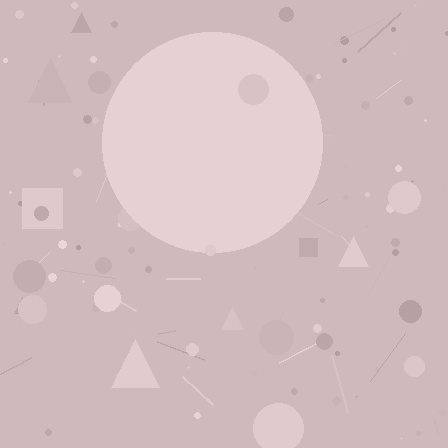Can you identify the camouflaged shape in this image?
The camouflaged shape is a circle.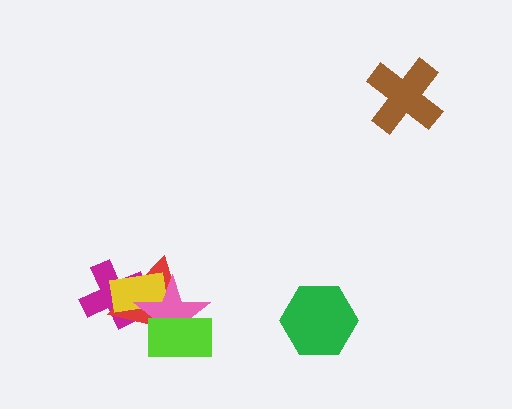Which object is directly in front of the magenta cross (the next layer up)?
The red triangle is directly in front of the magenta cross.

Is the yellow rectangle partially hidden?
Yes, it is partially covered by another shape.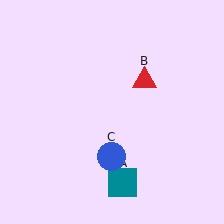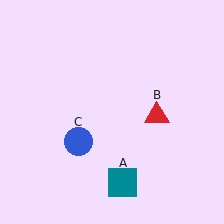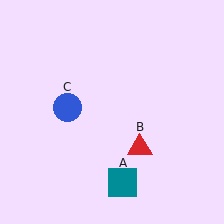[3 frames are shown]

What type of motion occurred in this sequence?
The red triangle (object B), blue circle (object C) rotated clockwise around the center of the scene.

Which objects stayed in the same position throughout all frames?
Teal square (object A) remained stationary.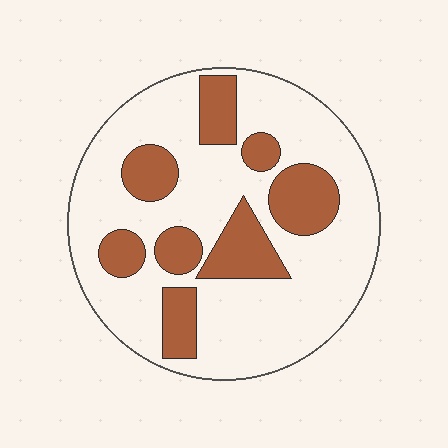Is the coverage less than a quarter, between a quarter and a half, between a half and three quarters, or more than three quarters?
Between a quarter and a half.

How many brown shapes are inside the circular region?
8.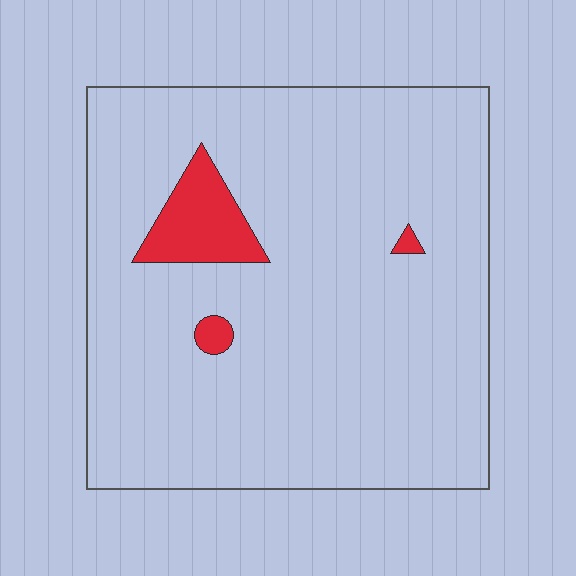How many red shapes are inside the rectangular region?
3.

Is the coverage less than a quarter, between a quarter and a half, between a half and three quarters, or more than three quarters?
Less than a quarter.